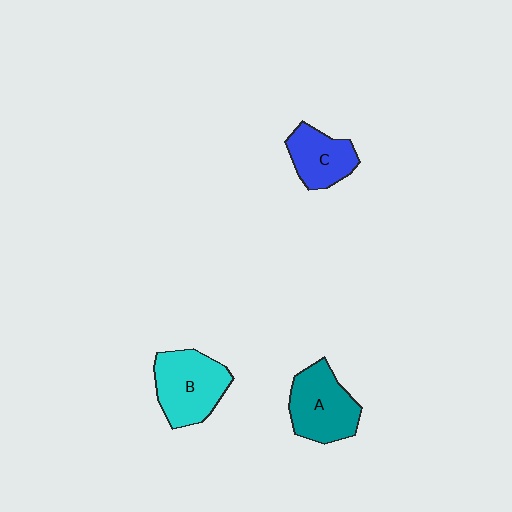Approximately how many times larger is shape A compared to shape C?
Approximately 1.3 times.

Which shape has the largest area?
Shape B (cyan).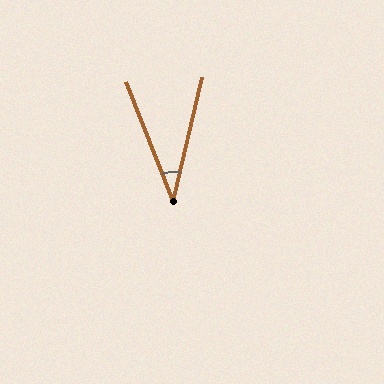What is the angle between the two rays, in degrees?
Approximately 35 degrees.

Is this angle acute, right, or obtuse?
It is acute.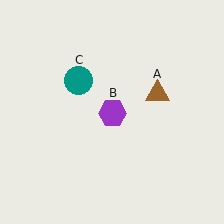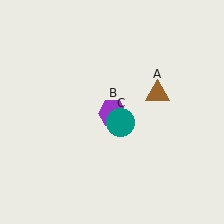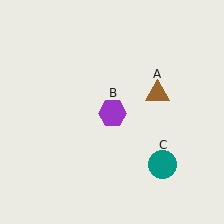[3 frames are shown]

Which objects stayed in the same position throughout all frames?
Brown triangle (object A) and purple hexagon (object B) remained stationary.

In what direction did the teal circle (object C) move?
The teal circle (object C) moved down and to the right.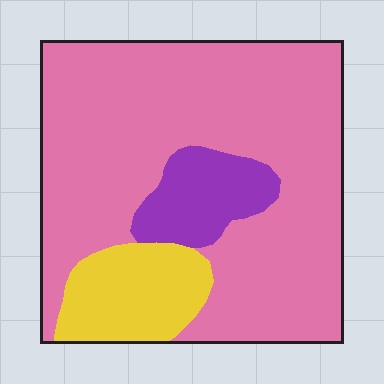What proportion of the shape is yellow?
Yellow covers roughly 15% of the shape.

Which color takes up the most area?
Pink, at roughly 75%.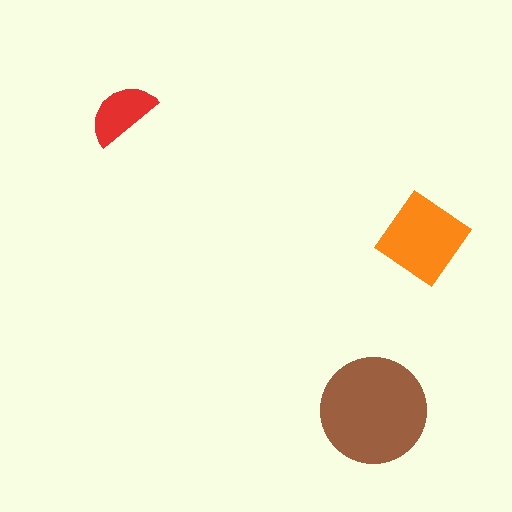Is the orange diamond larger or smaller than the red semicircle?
Larger.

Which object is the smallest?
The red semicircle.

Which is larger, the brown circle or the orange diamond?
The brown circle.